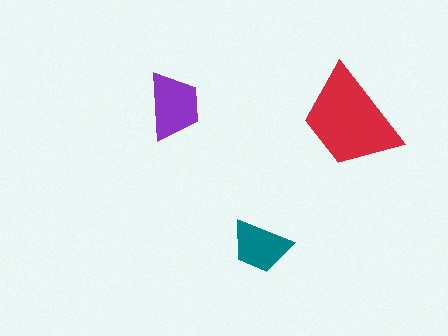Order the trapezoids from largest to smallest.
the red one, the purple one, the teal one.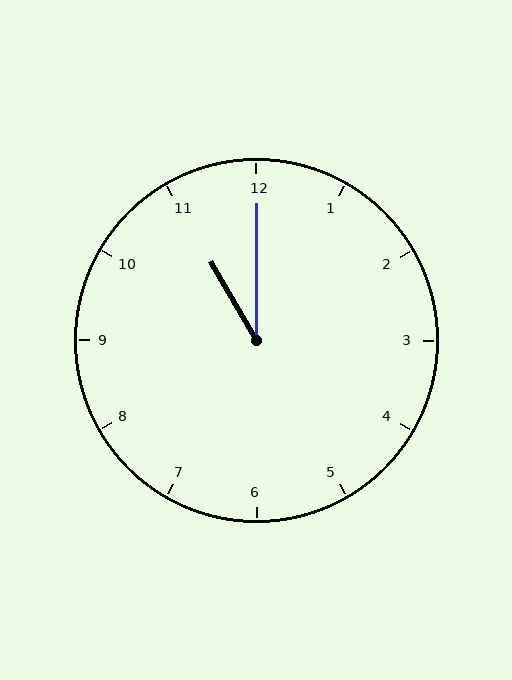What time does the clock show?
11:00.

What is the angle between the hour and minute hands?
Approximately 30 degrees.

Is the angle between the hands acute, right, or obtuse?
It is acute.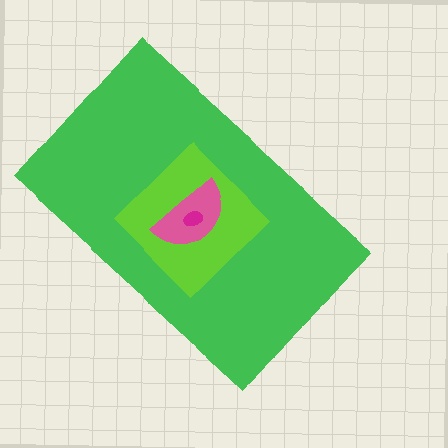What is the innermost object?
The magenta ellipse.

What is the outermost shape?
The green rectangle.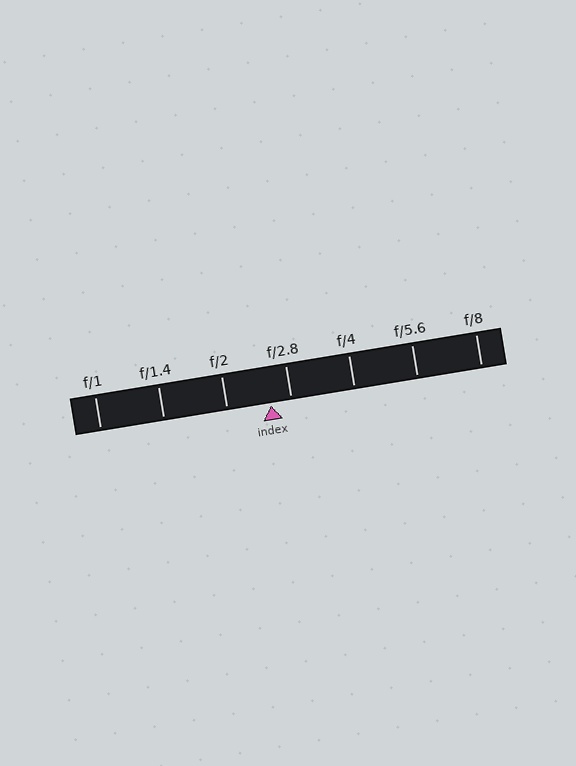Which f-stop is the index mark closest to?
The index mark is closest to f/2.8.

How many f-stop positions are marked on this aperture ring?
There are 7 f-stop positions marked.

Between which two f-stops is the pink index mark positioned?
The index mark is between f/2 and f/2.8.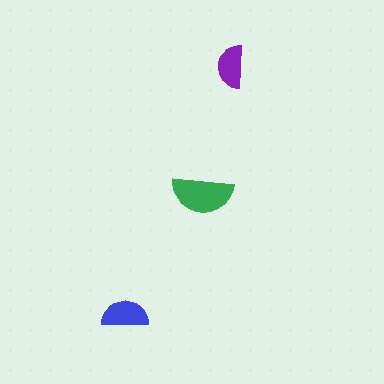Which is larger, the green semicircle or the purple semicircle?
The green one.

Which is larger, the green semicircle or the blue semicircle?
The green one.